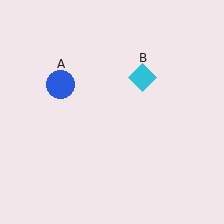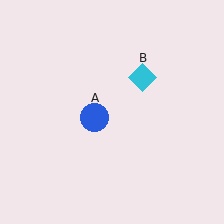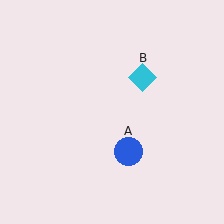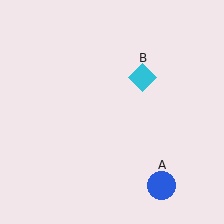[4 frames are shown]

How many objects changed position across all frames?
1 object changed position: blue circle (object A).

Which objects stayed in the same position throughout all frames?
Cyan diamond (object B) remained stationary.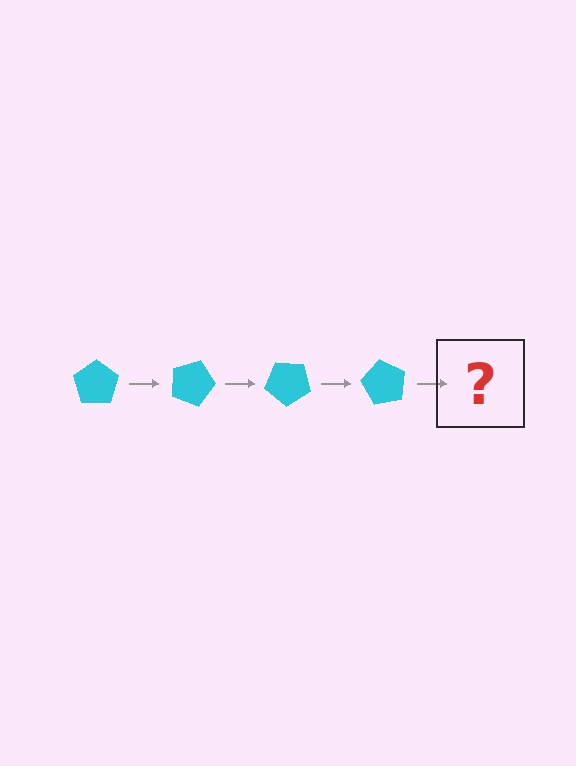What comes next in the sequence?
The next element should be a cyan pentagon rotated 80 degrees.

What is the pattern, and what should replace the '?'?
The pattern is that the pentagon rotates 20 degrees each step. The '?' should be a cyan pentagon rotated 80 degrees.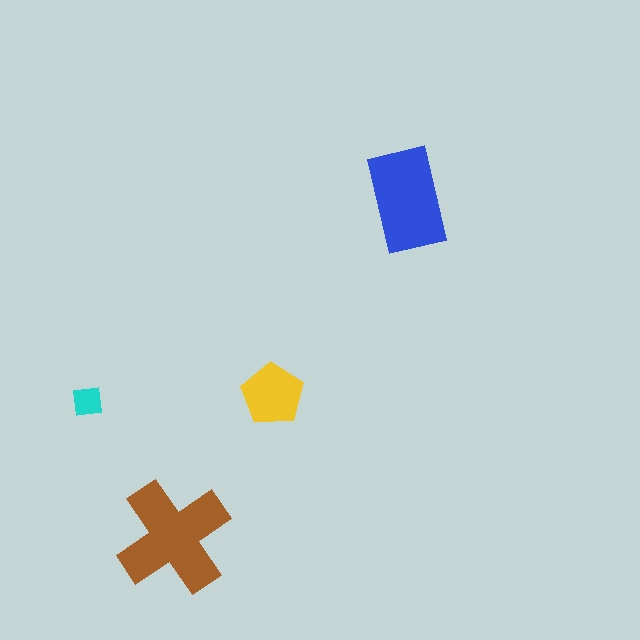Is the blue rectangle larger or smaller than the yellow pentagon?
Larger.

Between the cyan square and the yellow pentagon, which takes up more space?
The yellow pentagon.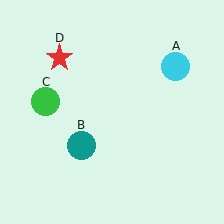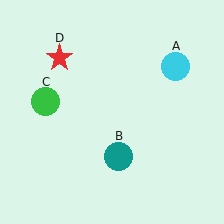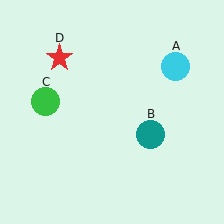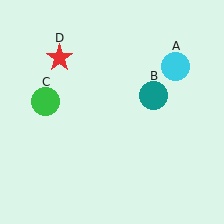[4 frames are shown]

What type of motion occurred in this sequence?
The teal circle (object B) rotated counterclockwise around the center of the scene.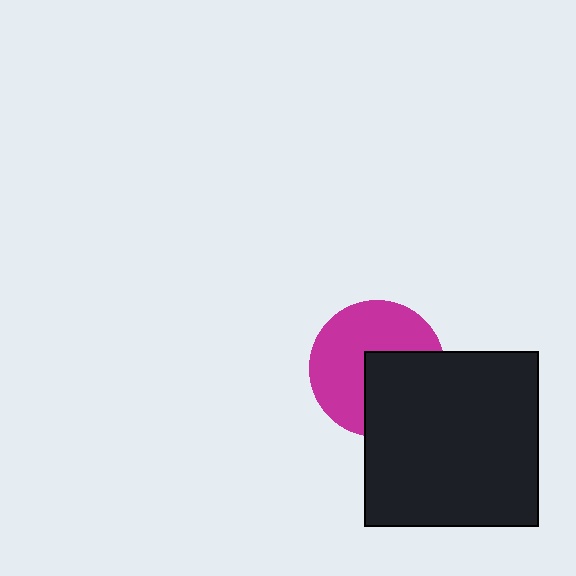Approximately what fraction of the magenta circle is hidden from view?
Roughly 41% of the magenta circle is hidden behind the black square.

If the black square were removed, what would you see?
You would see the complete magenta circle.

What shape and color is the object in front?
The object in front is a black square.